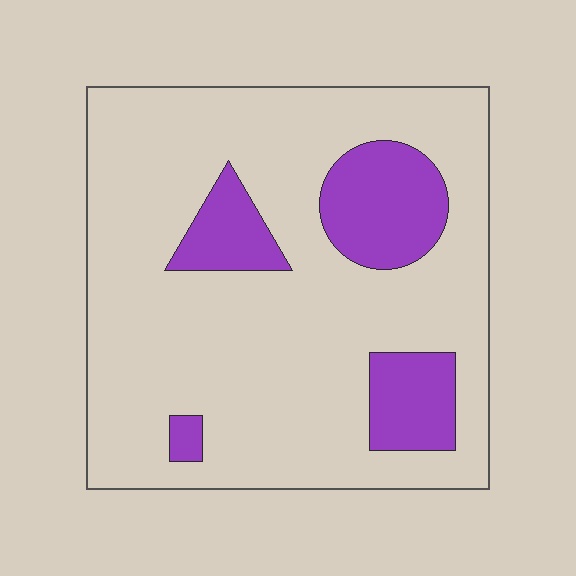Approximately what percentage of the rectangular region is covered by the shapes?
Approximately 20%.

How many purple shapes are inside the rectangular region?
4.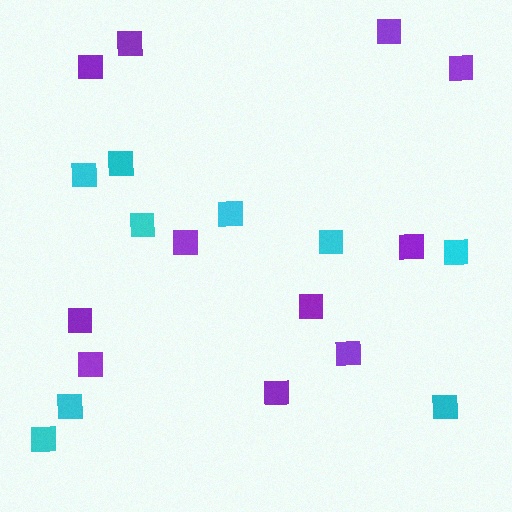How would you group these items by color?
There are 2 groups: one group of purple squares (11) and one group of cyan squares (9).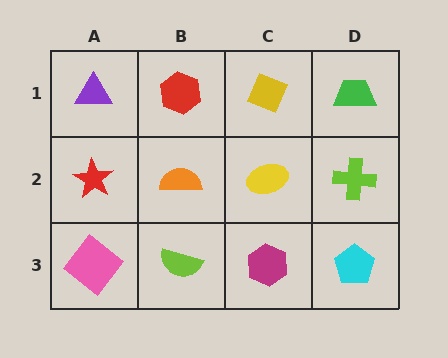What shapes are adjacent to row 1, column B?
An orange semicircle (row 2, column B), a purple triangle (row 1, column A), a yellow diamond (row 1, column C).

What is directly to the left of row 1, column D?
A yellow diamond.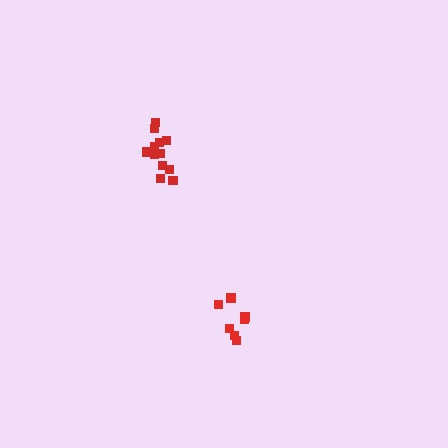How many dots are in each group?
Group 1: 12 dots, Group 2: 7 dots (19 total).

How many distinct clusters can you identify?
There are 2 distinct clusters.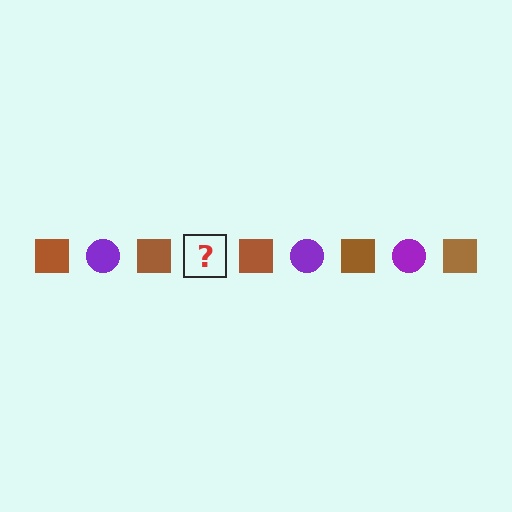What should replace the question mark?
The question mark should be replaced with a purple circle.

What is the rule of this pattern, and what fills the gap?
The rule is that the pattern alternates between brown square and purple circle. The gap should be filled with a purple circle.